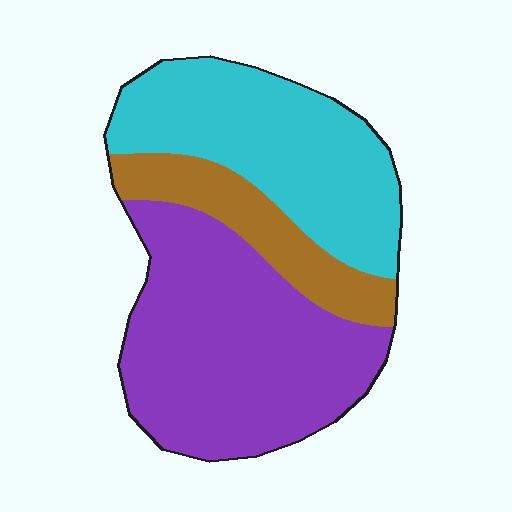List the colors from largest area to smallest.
From largest to smallest: purple, cyan, brown.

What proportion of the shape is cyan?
Cyan covers about 35% of the shape.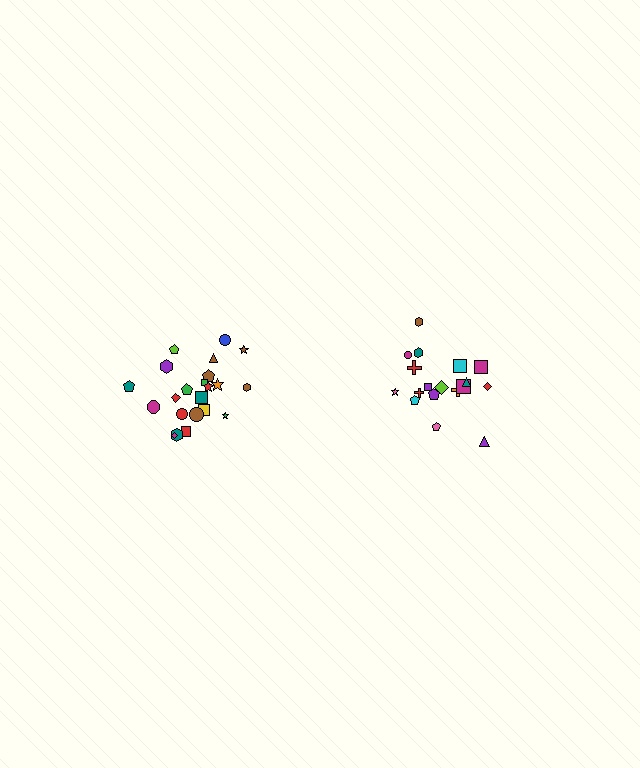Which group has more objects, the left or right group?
The left group.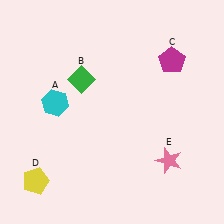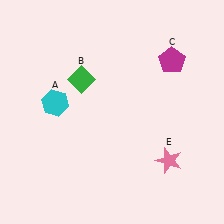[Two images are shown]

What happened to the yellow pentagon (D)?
The yellow pentagon (D) was removed in Image 2. It was in the bottom-left area of Image 1.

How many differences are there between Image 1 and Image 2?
There is 1 difference between the two images.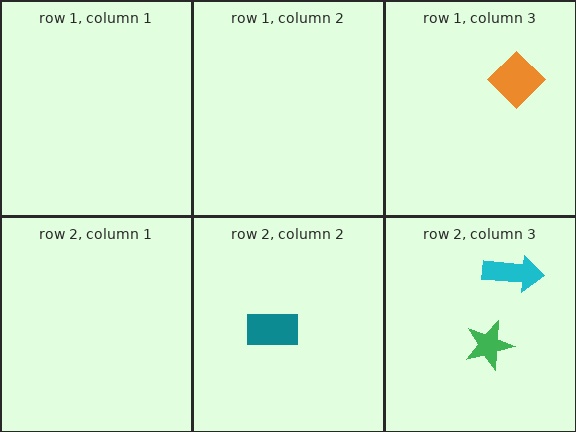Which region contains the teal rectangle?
The row 2, column 2 region.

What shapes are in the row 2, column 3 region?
The cyan arrow, the green star.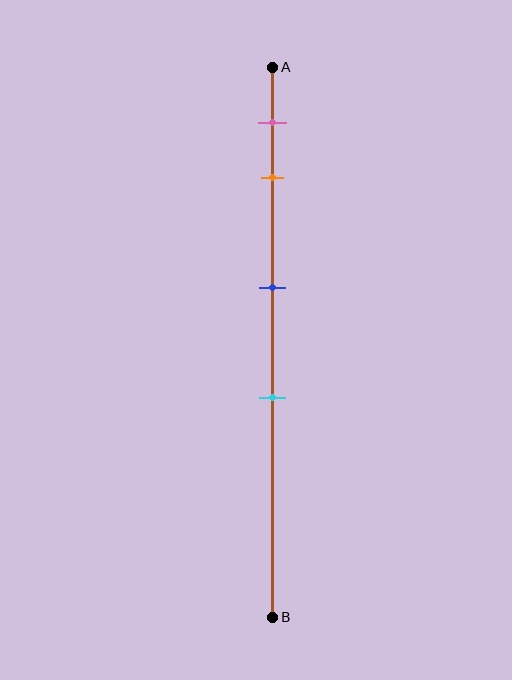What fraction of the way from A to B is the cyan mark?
The cyan mark is approximately 60% (0.6) of the way from A to B.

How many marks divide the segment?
There are 4 marks dividing the segment.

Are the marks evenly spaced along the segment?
No, the marks are not evenly spaced.